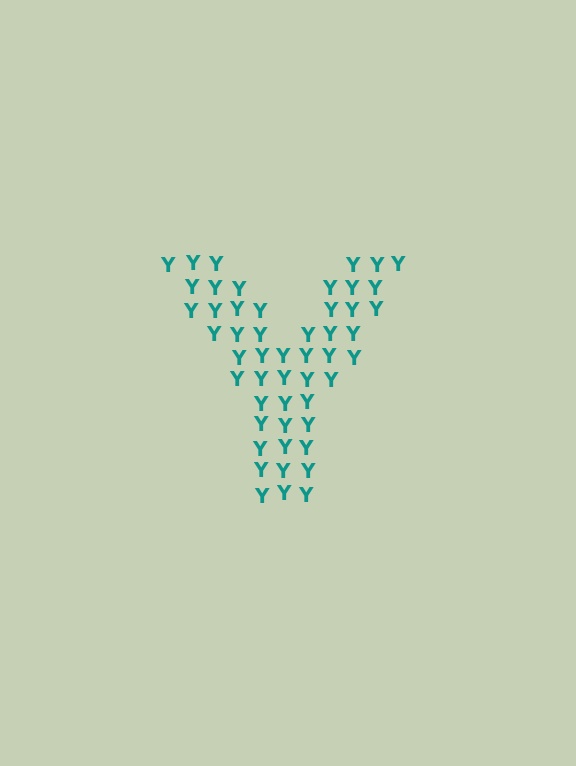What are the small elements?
The small elements are letter Y's.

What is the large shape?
The large shape is the letter Y.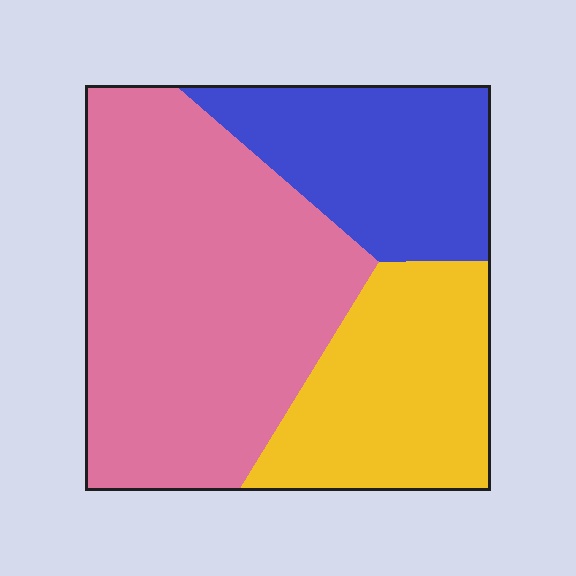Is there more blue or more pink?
Pink.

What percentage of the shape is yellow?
Yellow covers roughly 25% of the shape.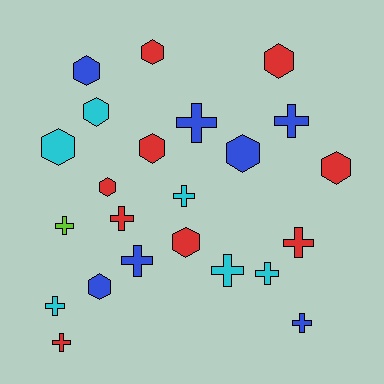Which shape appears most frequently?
Cross, with 12 objects.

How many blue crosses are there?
There are 4 blue crosses.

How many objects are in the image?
There are 23 objects.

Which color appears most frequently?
Red, with 9 objects.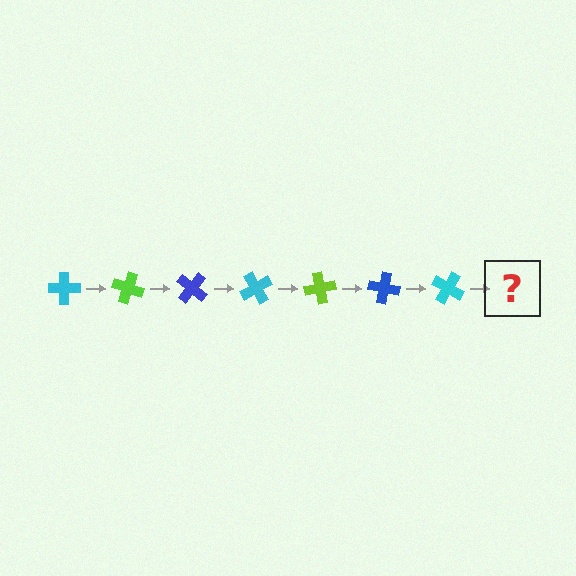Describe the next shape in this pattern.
It should be a lime cross, rotated 140 degrees from the start.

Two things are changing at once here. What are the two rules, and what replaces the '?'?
The two rules are that it rotates 20 degrees each step and the color cycles through cyan, lime, and blue. The '?' should be a lime cross, rotated 140 degrees from the start.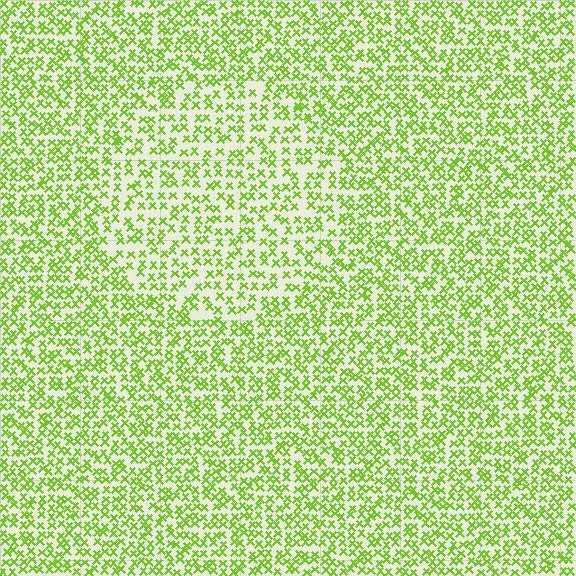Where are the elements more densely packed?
The elements are more densely packed outside the circle boundary.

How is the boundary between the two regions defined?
The boundary is defined by a change in element density (approximately 1.5x ratio). All elements are the same color, size, and shape.